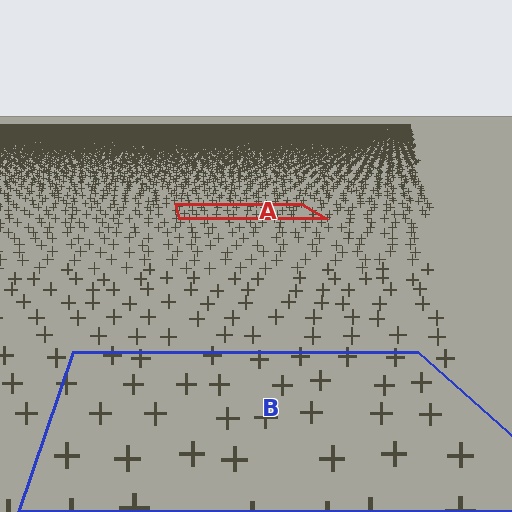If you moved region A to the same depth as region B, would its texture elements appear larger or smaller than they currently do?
They would appear larger. At a closer depth, the same texture elements are projected at a bigger on-screen size.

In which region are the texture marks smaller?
The texture marks are smaller in region A, because it is farther away.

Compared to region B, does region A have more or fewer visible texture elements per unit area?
Region A has more texture elements per unit area — they are packed more densely because it is farther away.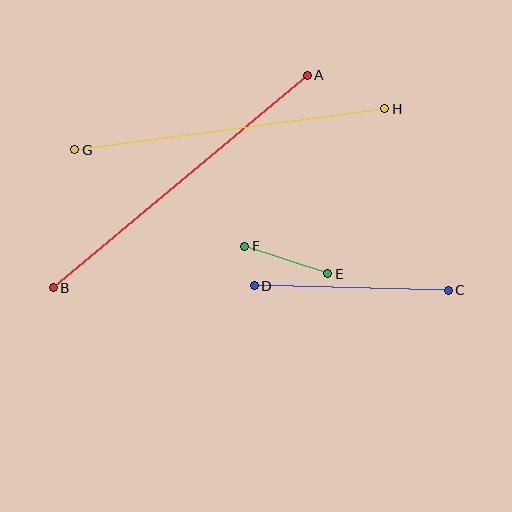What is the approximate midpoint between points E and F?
The midpoint is at approximately (286, 260) pixels.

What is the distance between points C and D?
The distance is approximately 194 pixels.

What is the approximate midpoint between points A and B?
The midpoint is at approximately (180, 182) pixels.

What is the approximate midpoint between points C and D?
The midpoint is at approximately (351, 288) pixels.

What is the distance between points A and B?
The distance is approximately 331 pixels.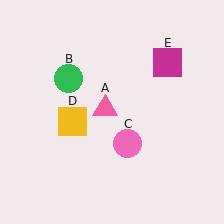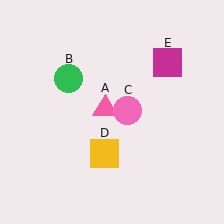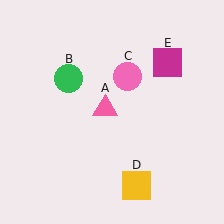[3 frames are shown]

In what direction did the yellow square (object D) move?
The yellow square (object D) moved down and to the right.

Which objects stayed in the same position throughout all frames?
Pink triangle (object A) and green circle (object B) and magenta square (object E) remained stationary.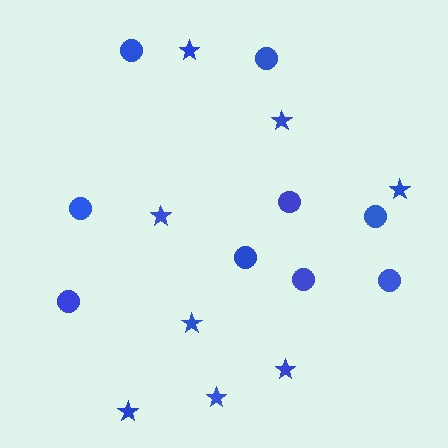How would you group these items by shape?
There are 2 groups: one group of stars (8) and one group of circles (9).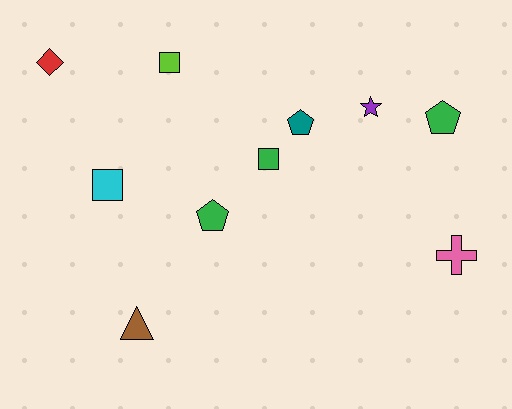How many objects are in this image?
There are 10 objects.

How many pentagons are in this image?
There are 3 pentagons.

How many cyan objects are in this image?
There is 1 cyan object.